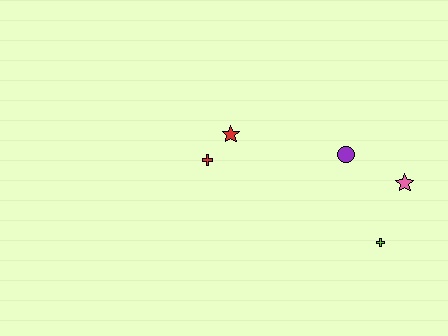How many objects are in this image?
There are 5 objects.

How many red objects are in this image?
There are 2 red objects.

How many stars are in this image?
There are 2 stars.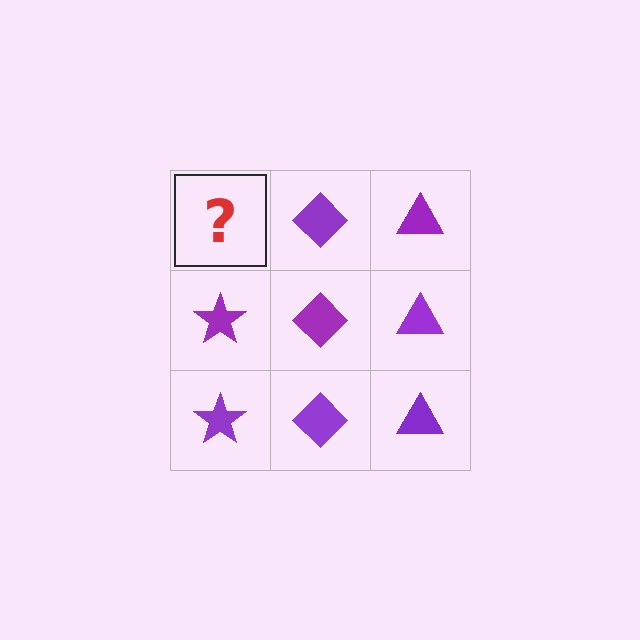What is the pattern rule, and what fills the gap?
The rule is that each column has a consistent shape. The gap should be filled with a purple star.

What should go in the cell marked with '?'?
The missing cell should contain a purple star.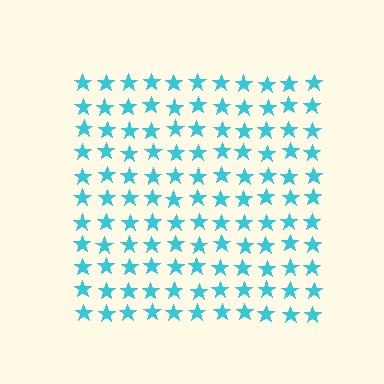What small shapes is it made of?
It is made of small stars.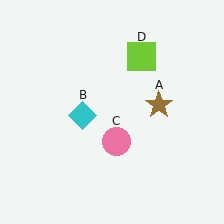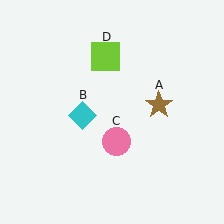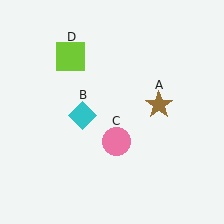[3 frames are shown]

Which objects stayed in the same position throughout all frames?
Brown star (object A) and cyan diamond (object B) and pink circle (object C) remained stationary.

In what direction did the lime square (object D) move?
The lime square (object D) moved left.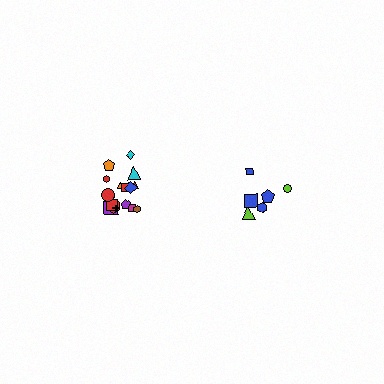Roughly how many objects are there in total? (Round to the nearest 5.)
Roughly 25 objects in total.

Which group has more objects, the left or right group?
The left group.